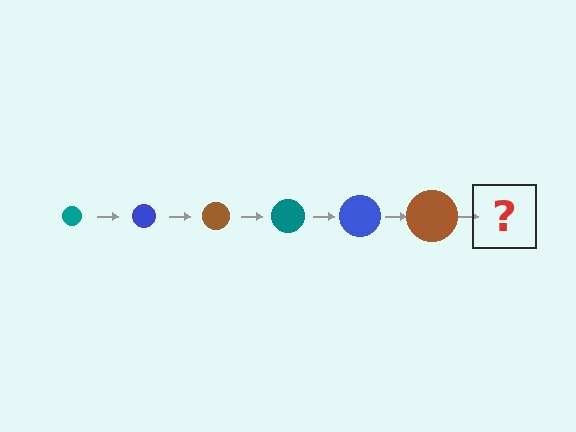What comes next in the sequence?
The next element should be a teal circle, larger than the previous one.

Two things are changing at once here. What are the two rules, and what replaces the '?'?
The two rules are that the circle grows larger each step and the color cycles through teal, blue, and brown. The '?' should be a teal circle, larger than the previous one.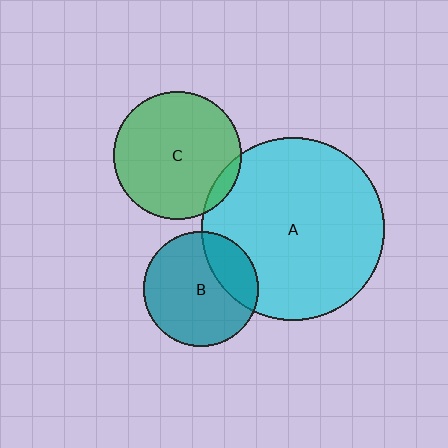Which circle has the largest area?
Circle A (cyan).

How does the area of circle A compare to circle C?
Approximately 2.0 times.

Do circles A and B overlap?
Yes.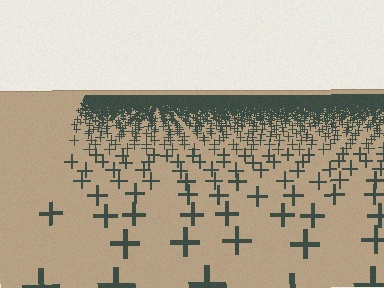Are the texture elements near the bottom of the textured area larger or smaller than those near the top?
Larger. Near the bottom, elements are closer to the viewer and appear at a bigger on-screen size.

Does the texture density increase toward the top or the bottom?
Density increases toward the top.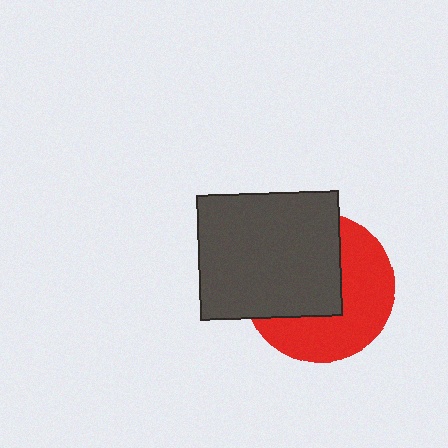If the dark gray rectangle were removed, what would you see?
You would see the complete red circle.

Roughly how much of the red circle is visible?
About half of it is visible (roughly 50%).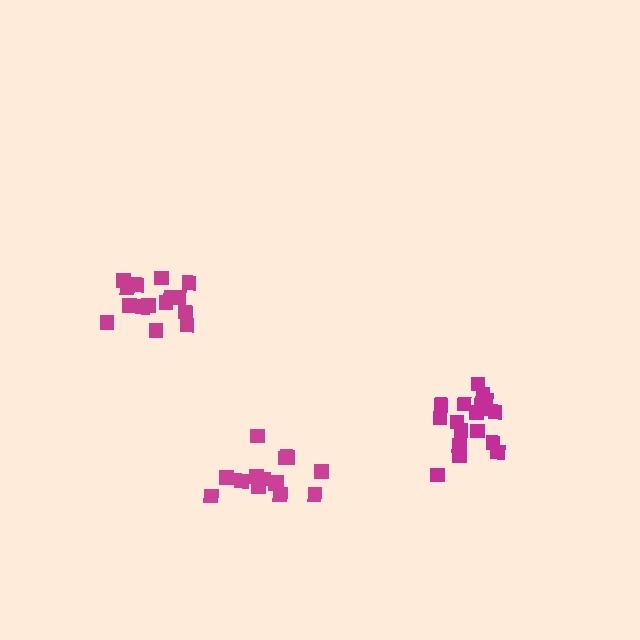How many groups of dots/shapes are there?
There are 3 groups.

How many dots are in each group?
Group 1: 18 dots, Group 2: 15 dots, Group 3: 14 dots (47 total).